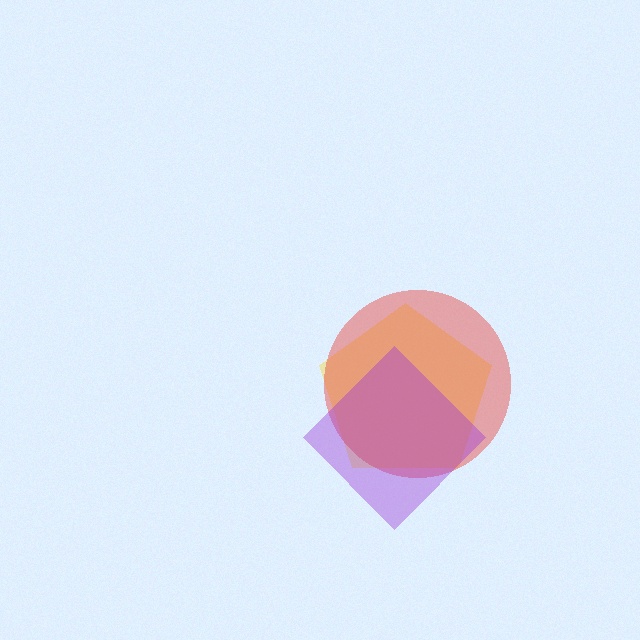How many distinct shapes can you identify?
There are 3 distinct shapes: a yellow pentagon, a red circle, a purple diamond.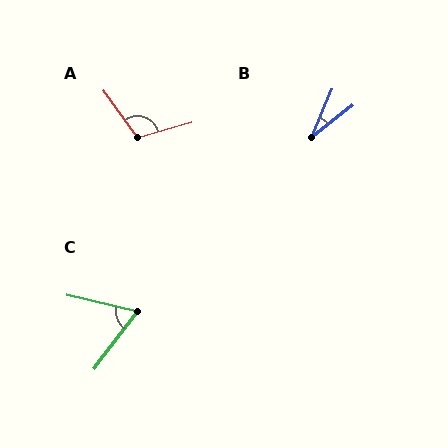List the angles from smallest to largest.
B (29°), C (66°), A (110°).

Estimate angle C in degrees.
Approximately 66 degrees.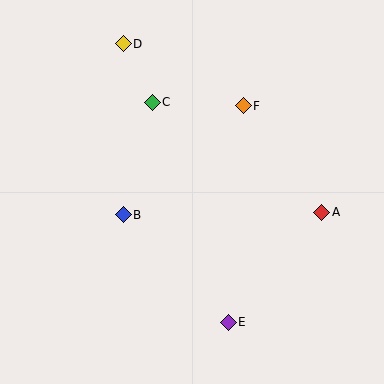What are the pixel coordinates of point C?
Point C is at (152, 102).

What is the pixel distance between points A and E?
The distance between A and E is 144 pixels.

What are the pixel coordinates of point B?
Point B is at (123, 215).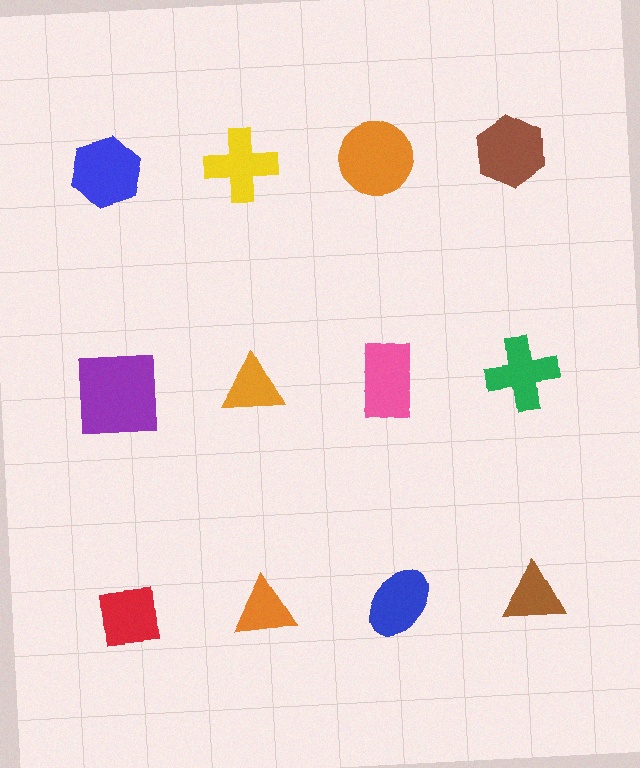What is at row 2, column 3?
A pink rectangle.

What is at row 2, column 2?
An orange triangle.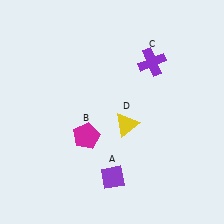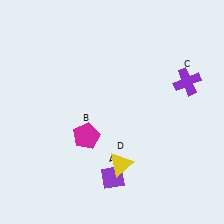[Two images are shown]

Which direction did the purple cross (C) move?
The purple cross (C) moved right.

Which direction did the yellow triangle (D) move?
The yellow triangle (D) moved down.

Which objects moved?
The objects that moved are: the purple cross (C), the yellow triangle (D).